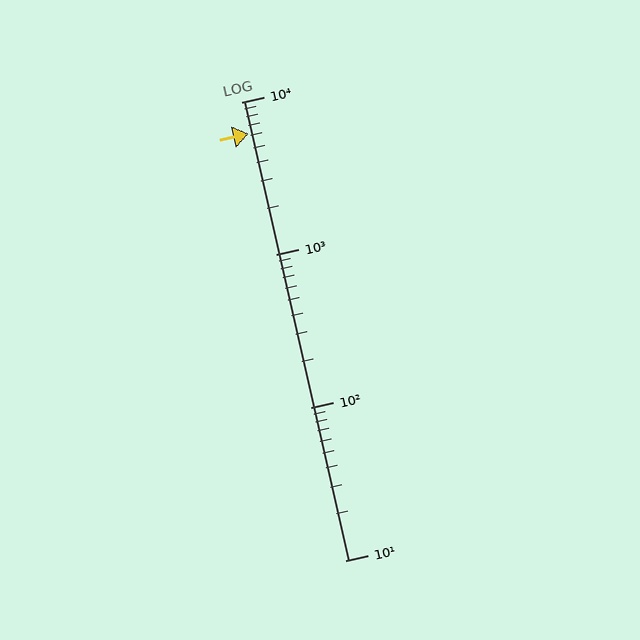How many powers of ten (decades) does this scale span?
The scale spans 3 decades, from 10 to 10000.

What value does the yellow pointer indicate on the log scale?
The pointer indicates approximately 6200.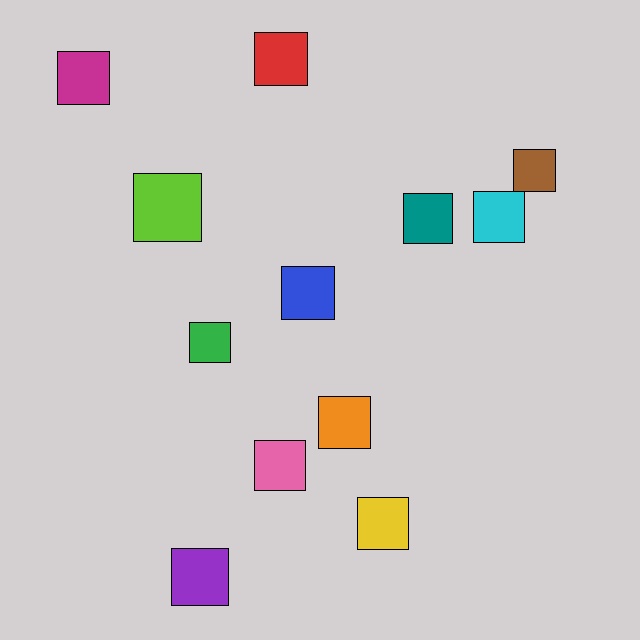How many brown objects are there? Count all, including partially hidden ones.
There is 1 brown object.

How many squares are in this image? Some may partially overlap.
There are 12 squares.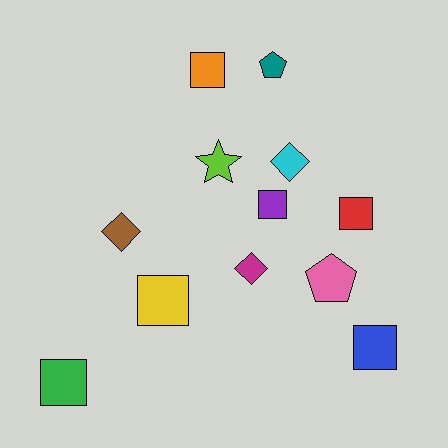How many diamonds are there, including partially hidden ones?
There are 3 diamonds.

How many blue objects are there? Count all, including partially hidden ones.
There is 1 blue object.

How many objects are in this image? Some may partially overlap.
There are 12 objects.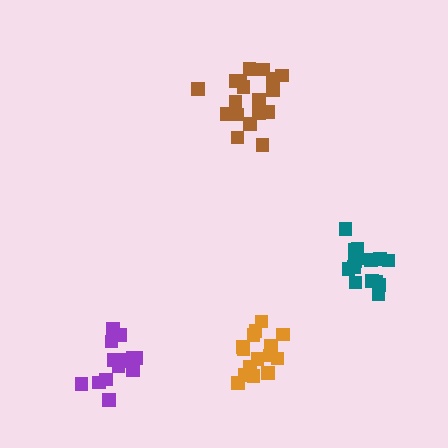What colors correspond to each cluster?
The clusters are colored: purple, brown, orange, teal.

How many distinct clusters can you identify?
There are 4 distinct clusters.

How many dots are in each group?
Group 1: 14 dots, Group 2: 18 dots, Group 3: 15 dots, Group 4: 16 dots (63 total).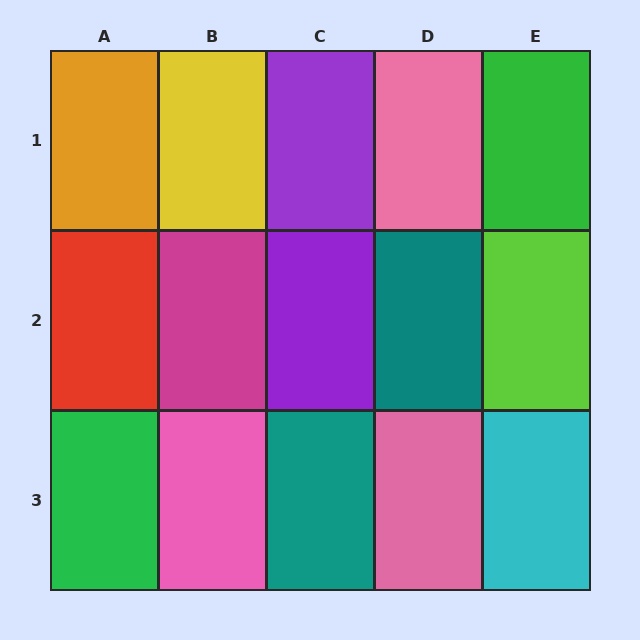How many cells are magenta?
1 cell is magenta.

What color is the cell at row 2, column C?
Purple.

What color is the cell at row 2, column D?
Teal.